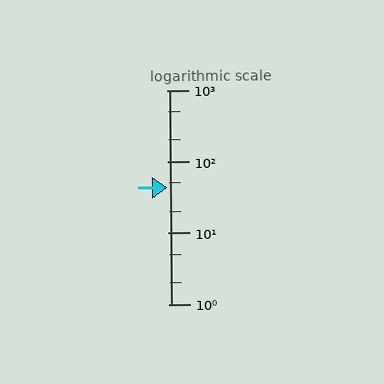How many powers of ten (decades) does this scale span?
The scale spans 3 decades, from 1 to 1000.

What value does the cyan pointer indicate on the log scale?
The pointer indicates approximately 43.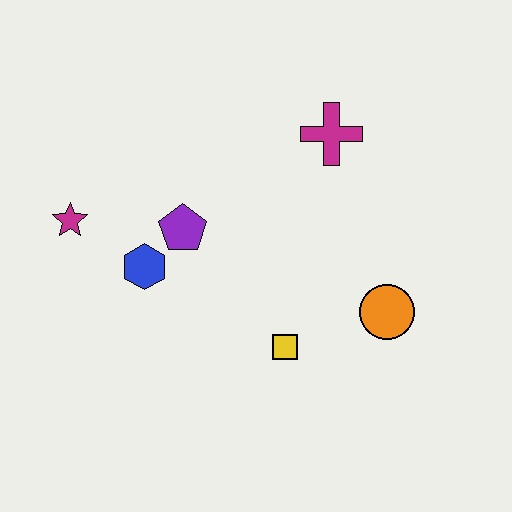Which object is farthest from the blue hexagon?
The orange circle is farthest from the blue hexagon.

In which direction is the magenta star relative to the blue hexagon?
The magenta star is to the left of the blue hexagon.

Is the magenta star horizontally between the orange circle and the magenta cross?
No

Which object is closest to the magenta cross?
The purple pentagon is closest to the magenta cross.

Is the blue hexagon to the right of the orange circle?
No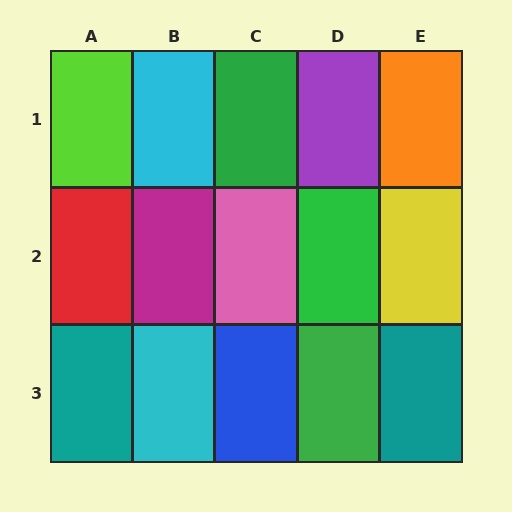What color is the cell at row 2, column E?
Yellow.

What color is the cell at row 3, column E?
Teal.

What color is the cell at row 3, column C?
Blue.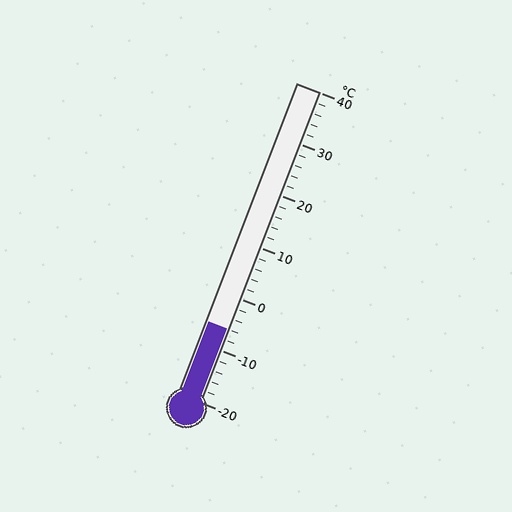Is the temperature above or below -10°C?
The temperature is above -10°C.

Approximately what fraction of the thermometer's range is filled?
The thermometer is filled to approximately 25% of its range.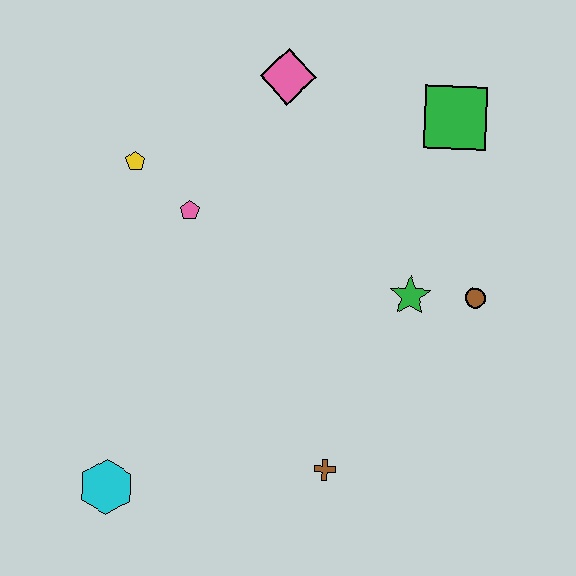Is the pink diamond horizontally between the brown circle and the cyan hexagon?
Yes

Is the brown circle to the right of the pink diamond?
Yes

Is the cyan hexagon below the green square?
Yes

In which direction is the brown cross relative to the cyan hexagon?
The brown cross is to the right of the cyan hexagon.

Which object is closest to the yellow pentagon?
The pink pentagon is closest to the yellow pentagon.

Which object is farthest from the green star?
The cyan hexagon is farthest from the green star.